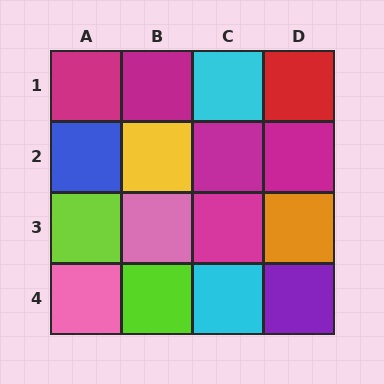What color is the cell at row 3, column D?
Orange.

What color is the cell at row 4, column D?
Purple.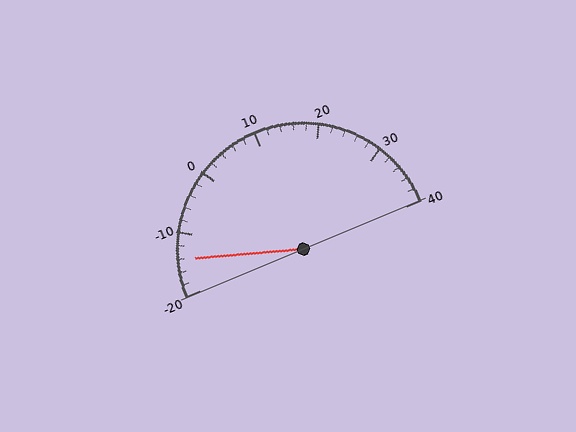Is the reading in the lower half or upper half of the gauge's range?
The reading is in the lower half of the range (-20 to 40).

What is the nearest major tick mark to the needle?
The nearest major tick mark is -10.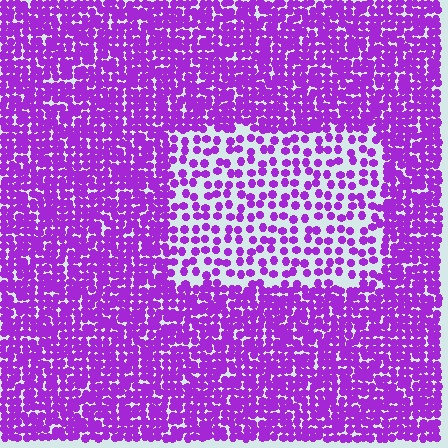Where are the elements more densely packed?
The elements are more densely packed outside the rectangle boundary.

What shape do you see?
I see a rectangle.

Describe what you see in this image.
The image contains small purple elements arranged at two different densities. A rectangle-shaped region is visible where the elements are less densely packed than the surrounding area.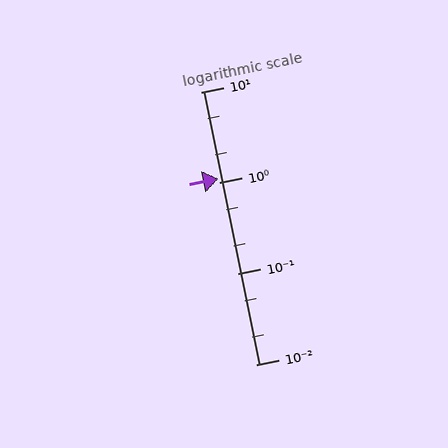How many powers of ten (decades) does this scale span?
The scale spans 3 decades, from 0.01 to 10.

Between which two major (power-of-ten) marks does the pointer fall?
The pointer is between 1 and 10.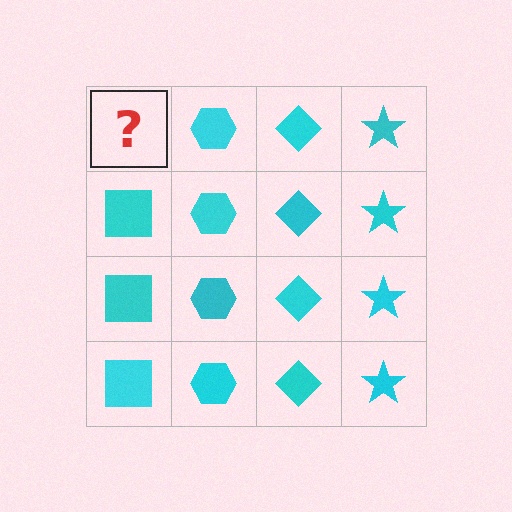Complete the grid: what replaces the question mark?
The question mark should be replaced with a cyan square.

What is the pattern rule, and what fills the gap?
The rule is that each column has a consistent shape. The gap should be filled with a cyan square.